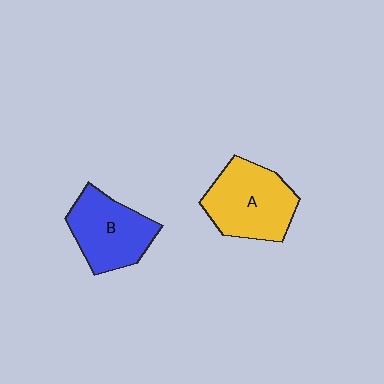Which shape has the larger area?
Shape A (yellow).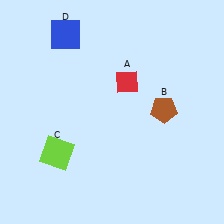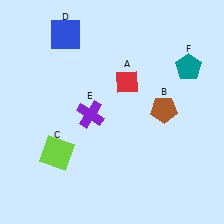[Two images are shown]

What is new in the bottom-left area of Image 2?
A purple cross (E) was added in the bottom-left area of Image 2.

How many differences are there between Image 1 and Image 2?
There are 2 differences between the two images.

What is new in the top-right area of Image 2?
A teal pentagon (F) was added in the top-right area of Image 2.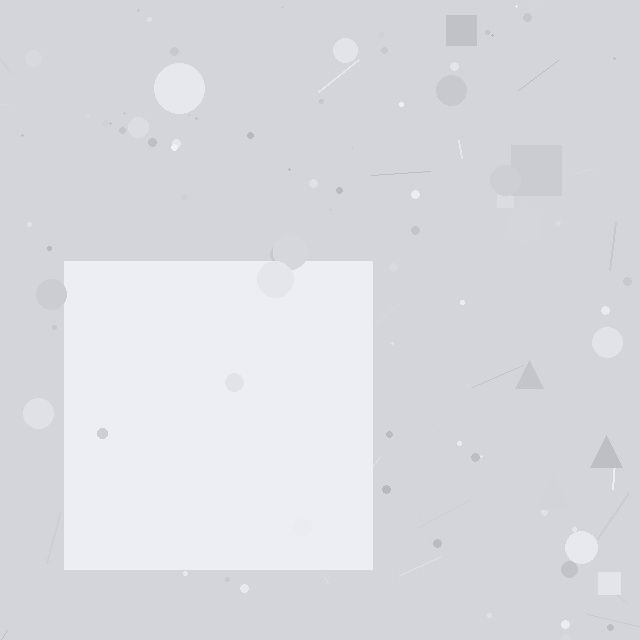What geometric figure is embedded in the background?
A square is embedded in the background.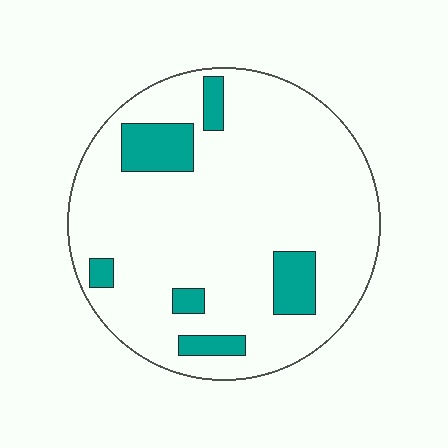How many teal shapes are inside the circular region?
6.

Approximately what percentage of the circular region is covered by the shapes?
Approximately 15%.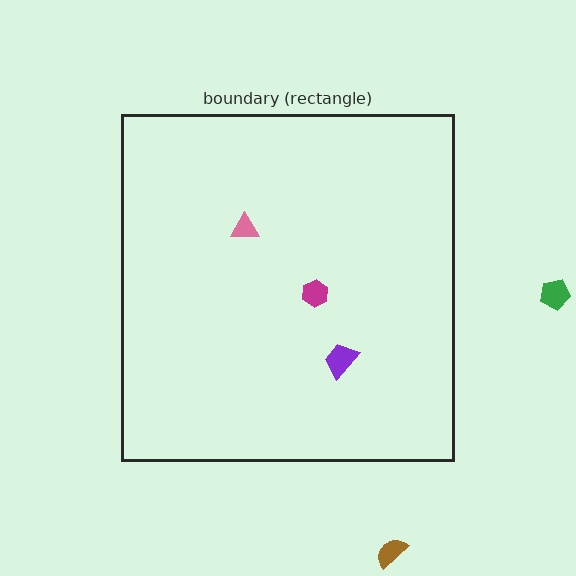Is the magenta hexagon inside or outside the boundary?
Inside.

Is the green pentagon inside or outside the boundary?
Outside.